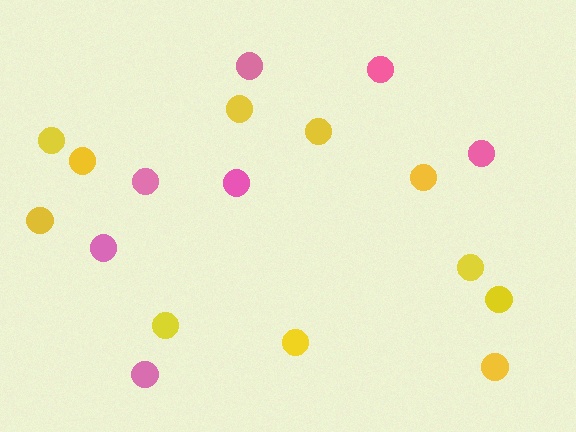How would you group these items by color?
There are 2 groups: one group of pink circles (7) and one group of yellow circles (11).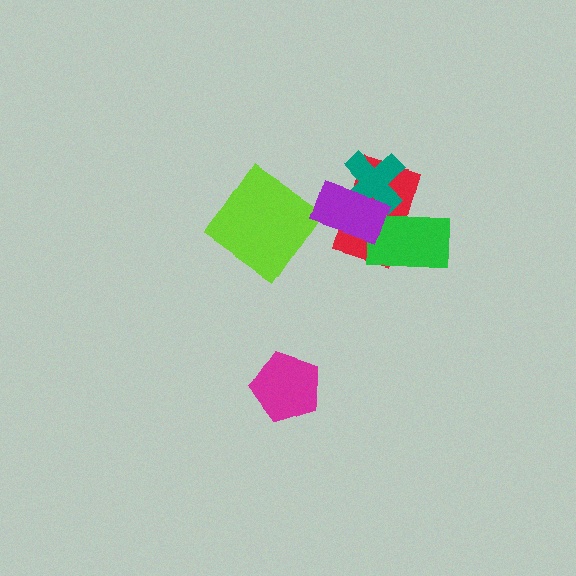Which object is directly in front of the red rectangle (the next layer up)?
The green rectangle is directly in front of the red rectangle.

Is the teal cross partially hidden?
Yes, it is partially covered by another shape.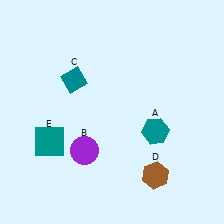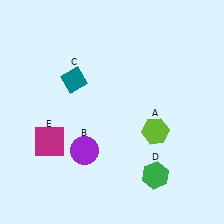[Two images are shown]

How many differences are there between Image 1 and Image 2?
There are 3 differences between the two images.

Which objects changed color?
A changed from teal to lime. D changed from brown to green. E changed from teal to magenta.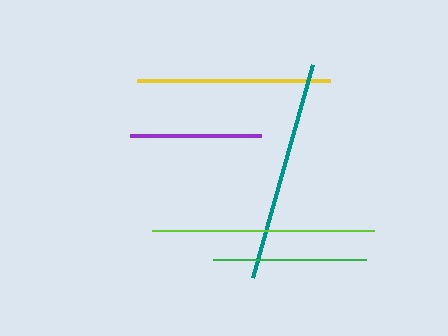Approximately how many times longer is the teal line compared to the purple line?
The teal line is approximately 1.7 times the length of the purple line.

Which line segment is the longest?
The teal line is the longest at approximately 222 pixels.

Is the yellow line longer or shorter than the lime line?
The lime line is longer than the yellow line.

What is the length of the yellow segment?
The yellow segment is approximately 194 pixels long.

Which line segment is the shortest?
The purple line is the shortest at approximately 131 pixels.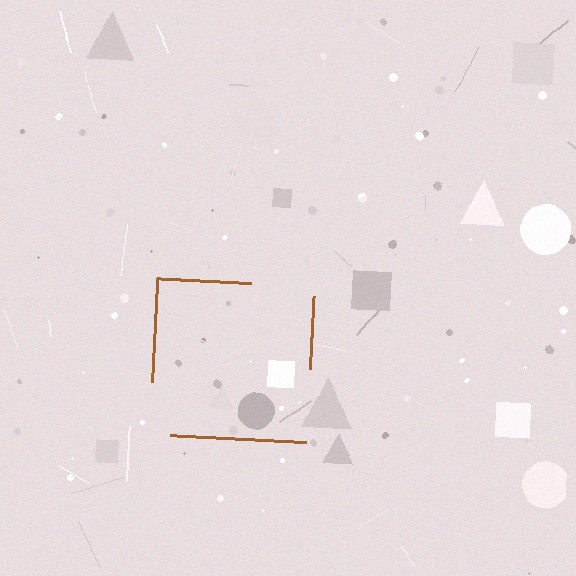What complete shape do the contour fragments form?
The contour fragments form a square.